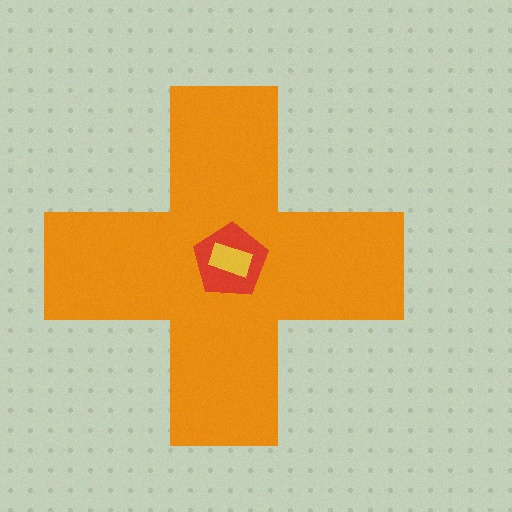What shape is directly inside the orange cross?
The red pentagon.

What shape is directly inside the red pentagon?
The yellow rectangle.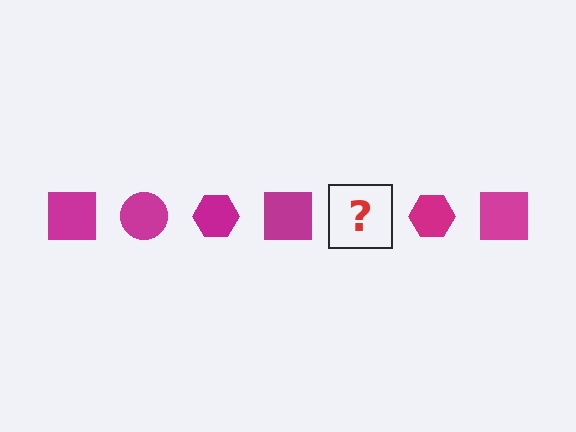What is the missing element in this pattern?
The missing element is a magenta circle.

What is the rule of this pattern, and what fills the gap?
The rule is that the pattern cycles through square, circle, hexagon shapes in magenta. The gap should be filled with a magenta circle.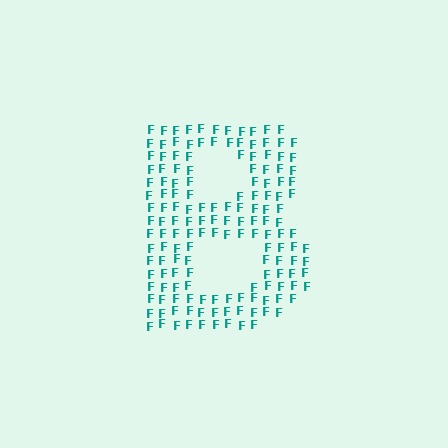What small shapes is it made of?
It is made of small letter F's.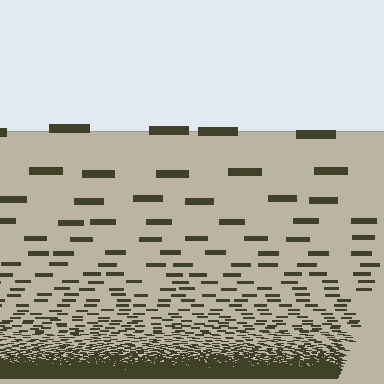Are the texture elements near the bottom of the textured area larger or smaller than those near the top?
Smaller. The gradient is inverted — elements near the bottom are smaller and denser.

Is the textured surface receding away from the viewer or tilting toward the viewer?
The surface appears to tilt toward the viewer. Texture elements get larger and sparser toward the top.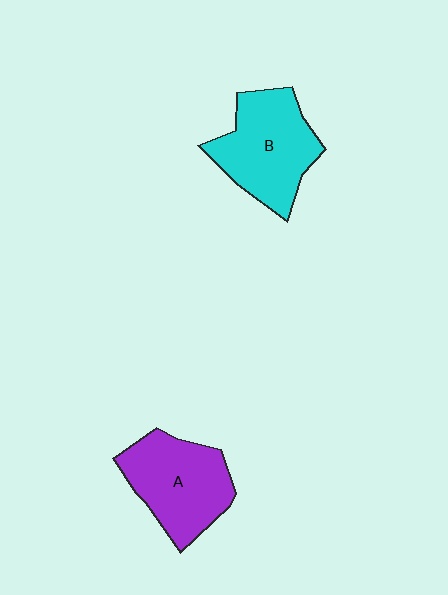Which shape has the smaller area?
Shape A (purple).